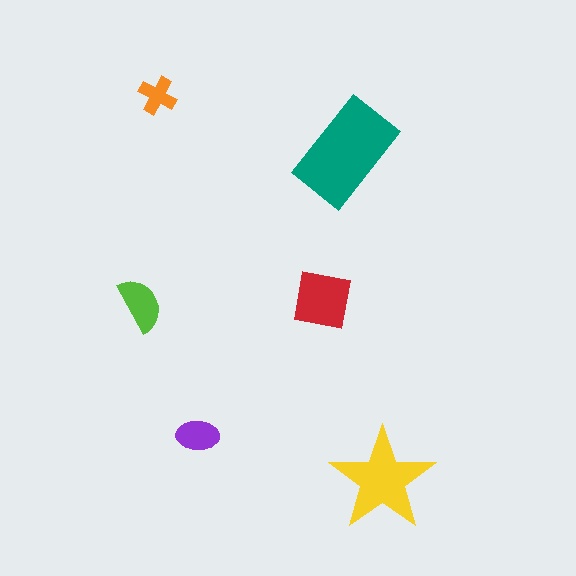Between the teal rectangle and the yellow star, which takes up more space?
The teal rectangle.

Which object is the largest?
The teal rectangle.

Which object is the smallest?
The orange cross.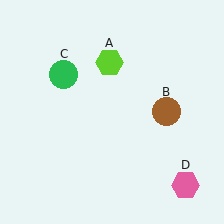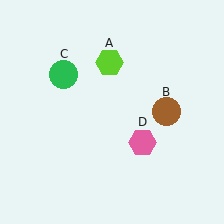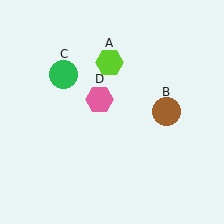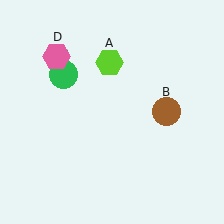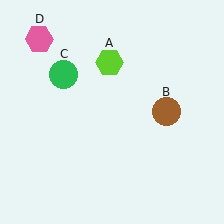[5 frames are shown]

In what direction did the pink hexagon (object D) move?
The pink hexagon (object D) moved up and to the left.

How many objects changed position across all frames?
1 object changed position: pink hexagon (object D).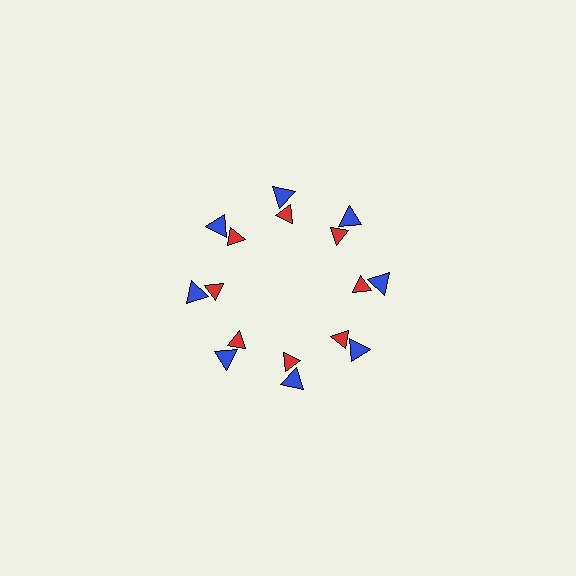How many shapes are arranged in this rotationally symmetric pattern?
There are 16 shapes, arranged in 8 groups of 2.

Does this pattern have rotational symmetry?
Yes, this pattern has 8-fold rotational symmetry. It looks the same after rotating 45 degrees around the center.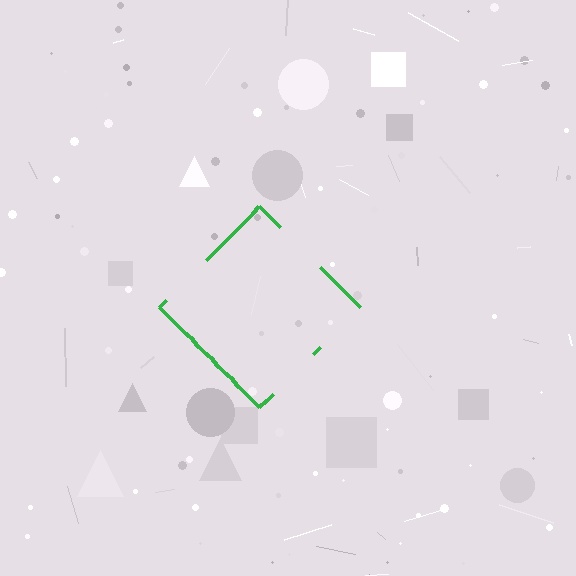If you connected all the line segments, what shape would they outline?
They would outline a diamond.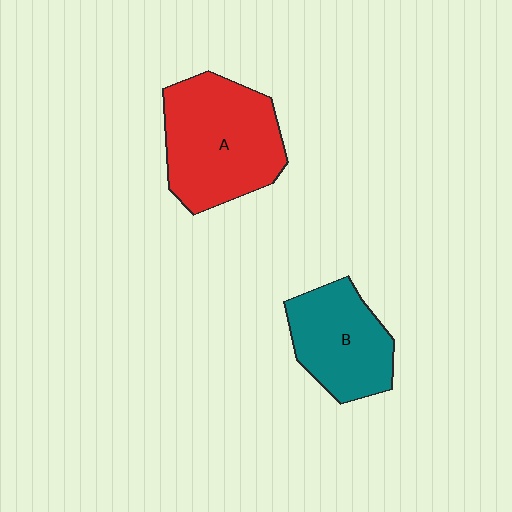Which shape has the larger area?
Shape A (red).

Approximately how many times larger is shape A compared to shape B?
Approximately 1.4 times.